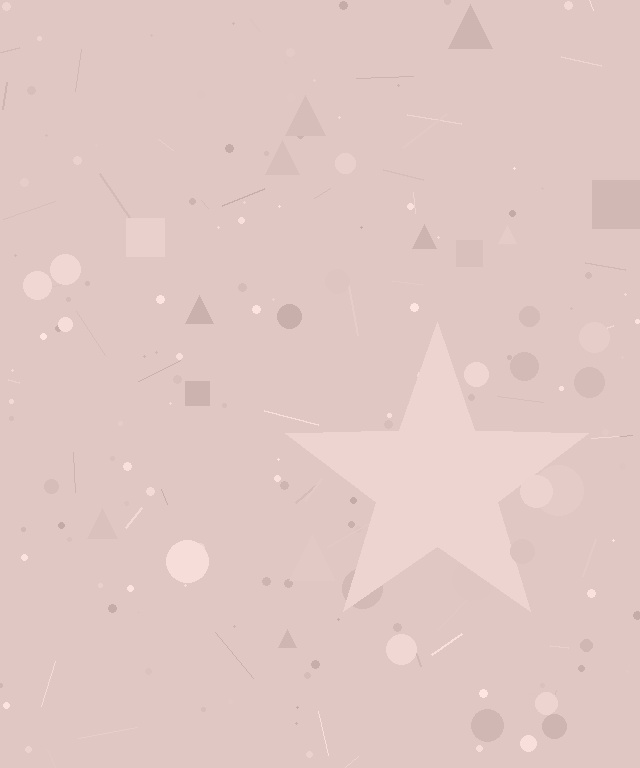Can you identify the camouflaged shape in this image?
The camouflaged shape is a star.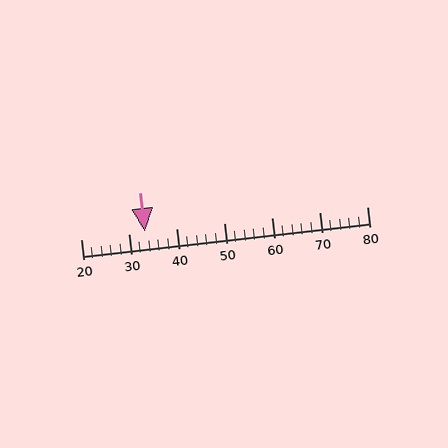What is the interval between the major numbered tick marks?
The major tick marks are spaced 10 units apart.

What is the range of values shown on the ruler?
The ruler shows values from 20 to 80.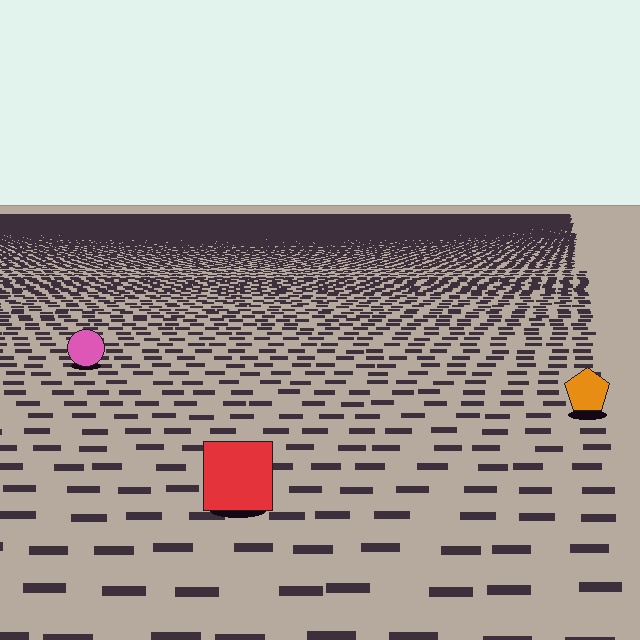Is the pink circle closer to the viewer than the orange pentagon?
No. The orange pentagon is closer — you can tell from the texture gradient: the ground texture is coarser near it.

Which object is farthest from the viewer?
The pink circle is farthest from the viewer. It appears smaller and the ground texture around it is denser.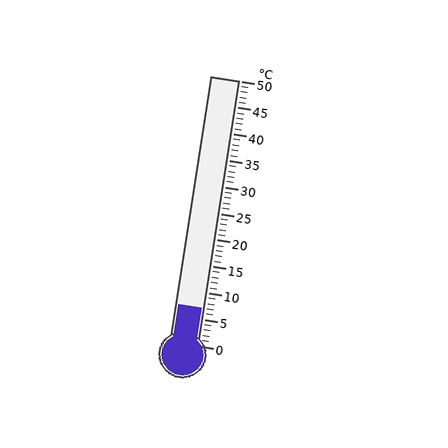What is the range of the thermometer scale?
The thermometer scale ranges from 0°C to 50°C.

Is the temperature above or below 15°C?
The temperature is below 15°C.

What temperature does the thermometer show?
The thermometer shows approximately 7°C.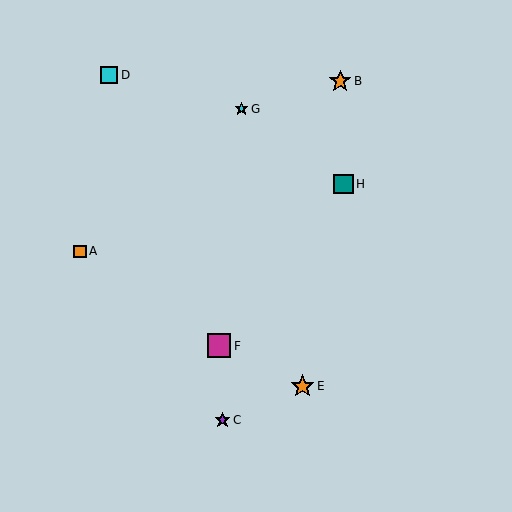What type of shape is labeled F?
Shape F is a magenta square.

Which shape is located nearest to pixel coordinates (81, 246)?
The orange square (labeled A) at (80, 251) is nearest to that location.